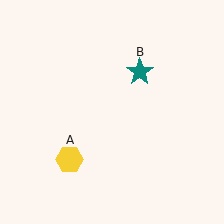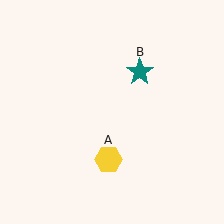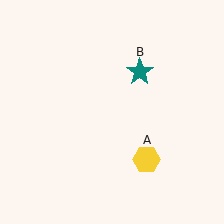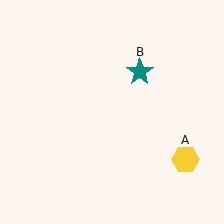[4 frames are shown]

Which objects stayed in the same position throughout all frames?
Teal star (object B) remained stationary.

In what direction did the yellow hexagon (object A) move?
The yellow hexagon (object A) moved right.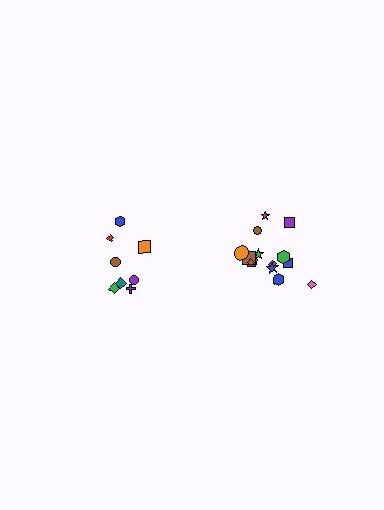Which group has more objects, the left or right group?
The right group.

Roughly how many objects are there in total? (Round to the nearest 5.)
Roughly 25 objects in total.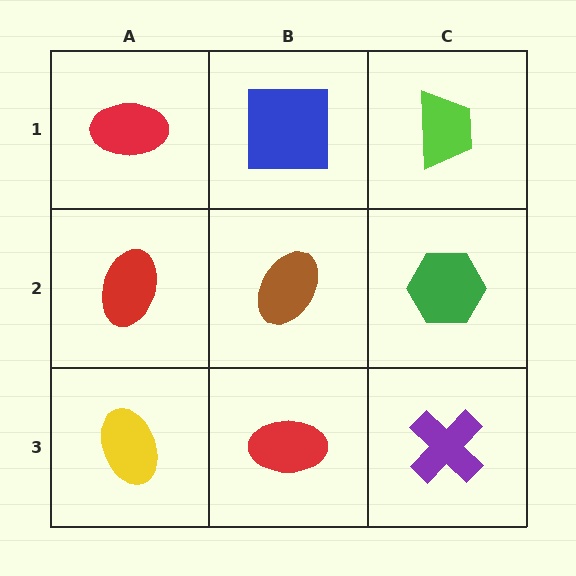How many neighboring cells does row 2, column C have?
3.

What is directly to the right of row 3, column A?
A red ellipse.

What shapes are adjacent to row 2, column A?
A red ellipse (row 1, column A), a yellow ellipse (row 3, column A), a brown ellipse (row 2, column B).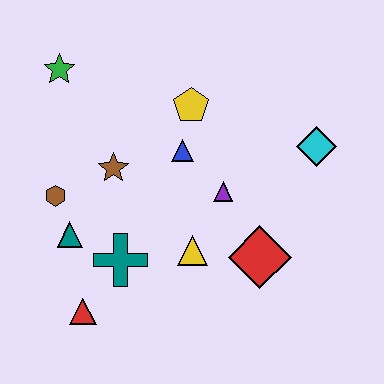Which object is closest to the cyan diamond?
The purple triangle is closest to the cyan diamond.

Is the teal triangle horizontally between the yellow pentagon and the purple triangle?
No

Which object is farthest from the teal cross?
The cyan diamond is farthest from the teal cross.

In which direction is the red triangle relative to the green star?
The red triangle is below the green star.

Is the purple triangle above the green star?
No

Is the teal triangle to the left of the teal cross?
Yes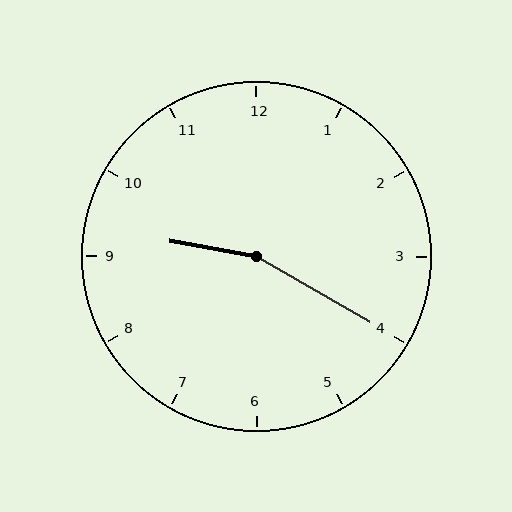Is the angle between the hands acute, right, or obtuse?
It is obtuse.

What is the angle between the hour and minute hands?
Approximately 160 degrees.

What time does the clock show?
9:20.